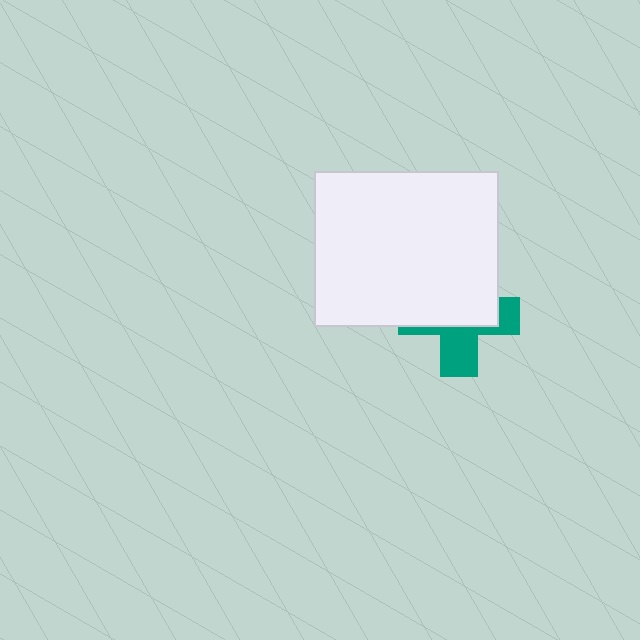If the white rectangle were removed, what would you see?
You would see the complete teal cross.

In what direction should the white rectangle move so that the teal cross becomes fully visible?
The white rectangle should move up. That is the shortest direction to clear the overlap and leave the teal cross fully visible.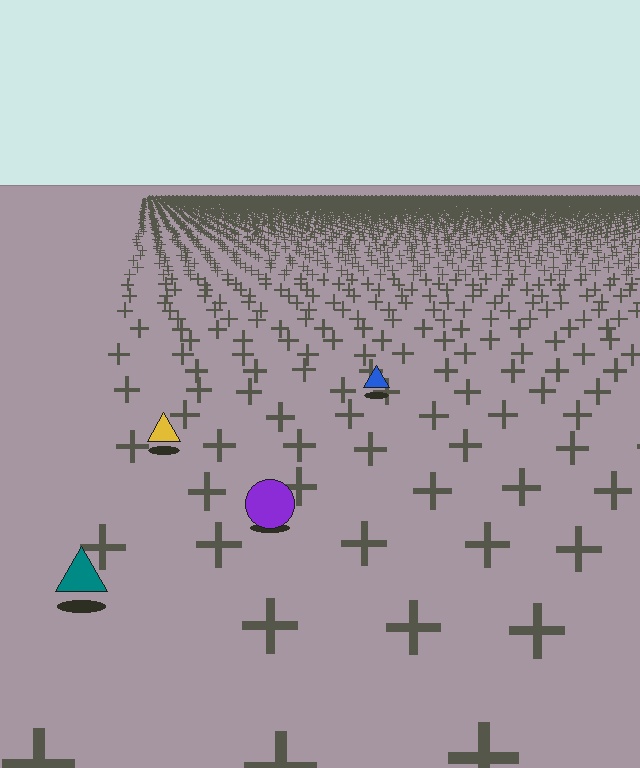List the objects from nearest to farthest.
From nearest to farthest: the teal triangle, the purple circle, the yellow triangle, the blue triangle.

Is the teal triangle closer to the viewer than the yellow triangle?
Yes. The teal triangle is closer — you can tell from the texture gradient: the ground texture is coarser near it.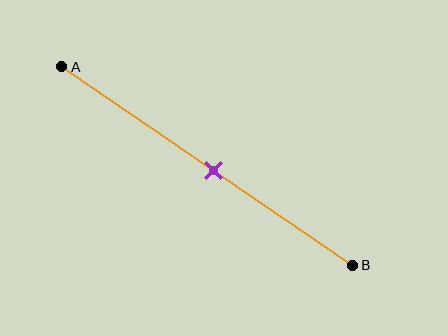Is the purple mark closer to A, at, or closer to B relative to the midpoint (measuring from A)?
The purple mark is approximately at the midpoint of segment AB.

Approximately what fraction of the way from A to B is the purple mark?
The purple mark is approximately 50% of the way from A to B.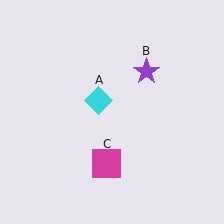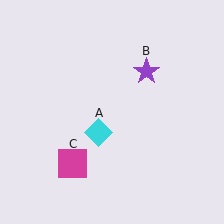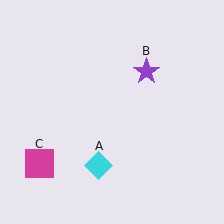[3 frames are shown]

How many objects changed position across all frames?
2 objects changed position: cyan diamond (object A), magenta square (object C).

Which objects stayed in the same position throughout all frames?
Purple star (object B) remained stationary.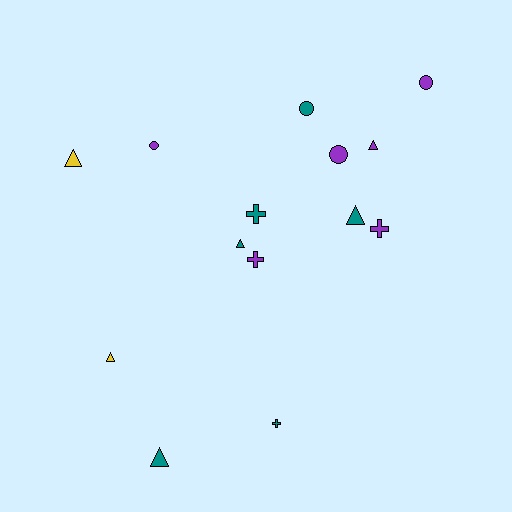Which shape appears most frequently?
Triangle, with 6 objects.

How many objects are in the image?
There are 14 objects.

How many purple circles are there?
There are 3 purple circles.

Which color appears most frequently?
Teal, with 6 objects.